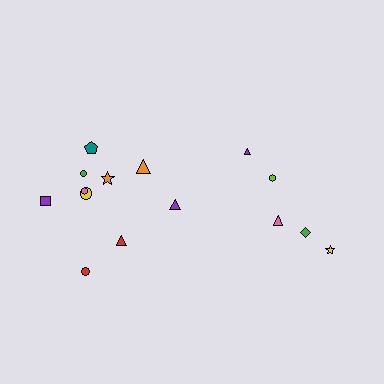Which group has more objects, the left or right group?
The left group.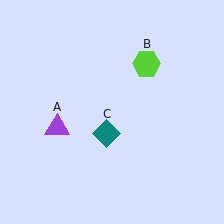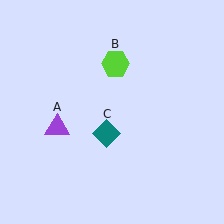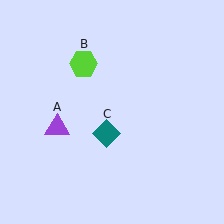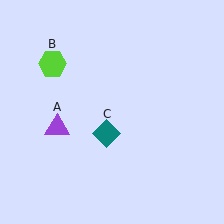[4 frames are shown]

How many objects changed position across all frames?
1 object changed position: lime hexagon (object B).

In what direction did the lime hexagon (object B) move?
The lime hexagon (object B) moved left.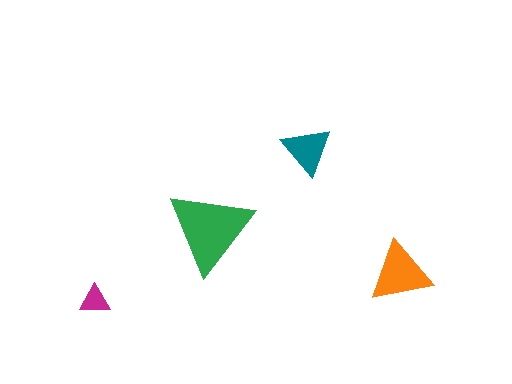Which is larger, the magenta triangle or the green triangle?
The green one.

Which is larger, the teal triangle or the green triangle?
The green one.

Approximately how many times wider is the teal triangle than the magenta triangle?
About 1.5 times wider.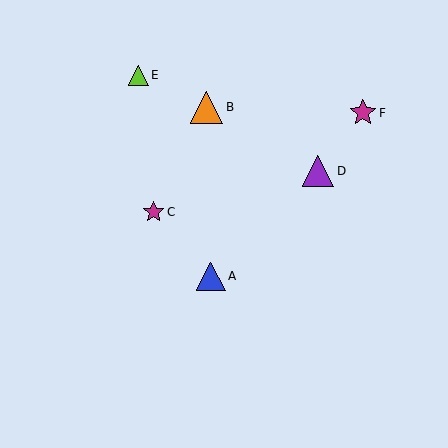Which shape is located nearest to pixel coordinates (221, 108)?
The orange triangle (labeled B) at (207, 107) is nearest to that location.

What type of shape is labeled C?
Shape C is a magenta star.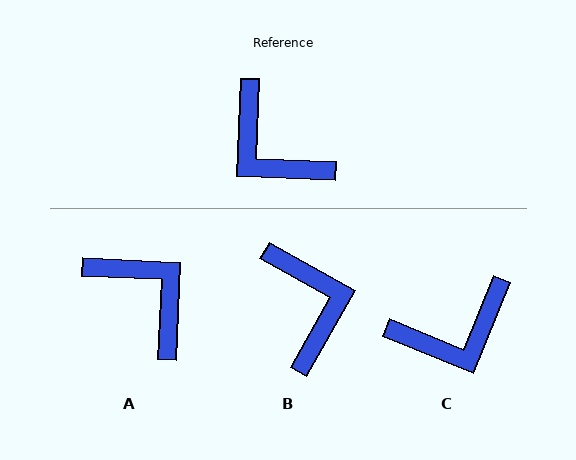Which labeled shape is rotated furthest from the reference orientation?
A, about 180 degrees away.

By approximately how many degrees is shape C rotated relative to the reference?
Approximately 70 degrees counter-clockwise.